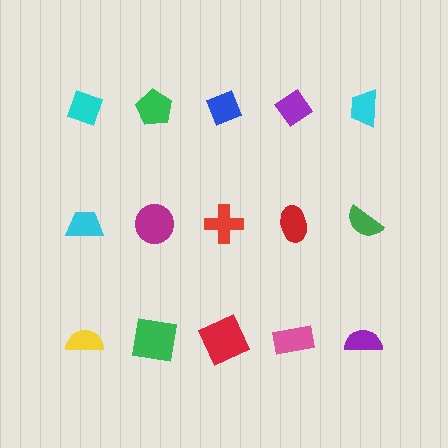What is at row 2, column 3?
A red cross.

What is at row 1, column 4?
A purple diamond.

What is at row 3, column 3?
A red square.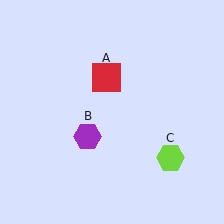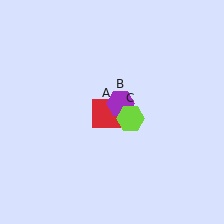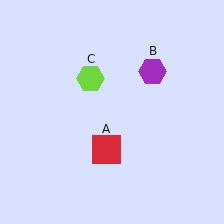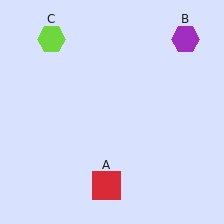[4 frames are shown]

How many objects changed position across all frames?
3 objects changed position: red square (object A), purple hexagon (object B), lime hexagon (object C).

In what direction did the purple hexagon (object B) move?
The purple hexagon (object B) moved up and to the right.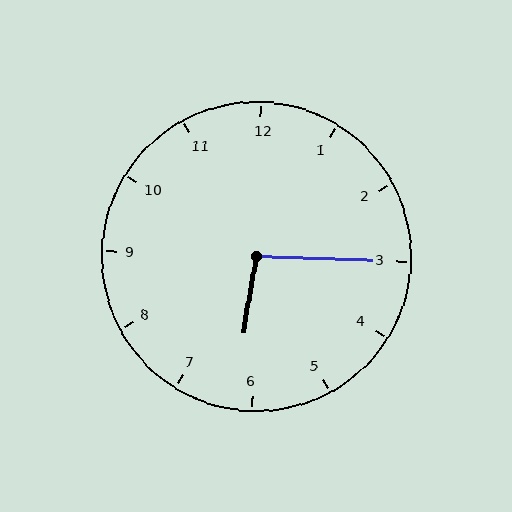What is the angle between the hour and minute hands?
Approximately 98 degrees.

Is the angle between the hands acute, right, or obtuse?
It is obtuse.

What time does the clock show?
6:15.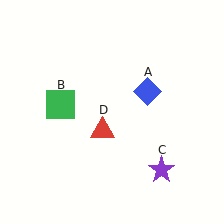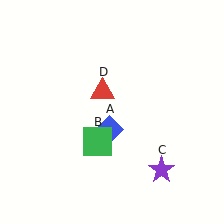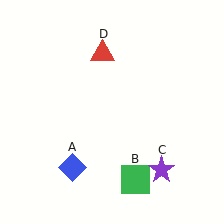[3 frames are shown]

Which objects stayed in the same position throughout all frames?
Purple star (object C) remained stationary.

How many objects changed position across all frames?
3 objects changed position: blue diamond (object A), green square (object B), red triangle (object D).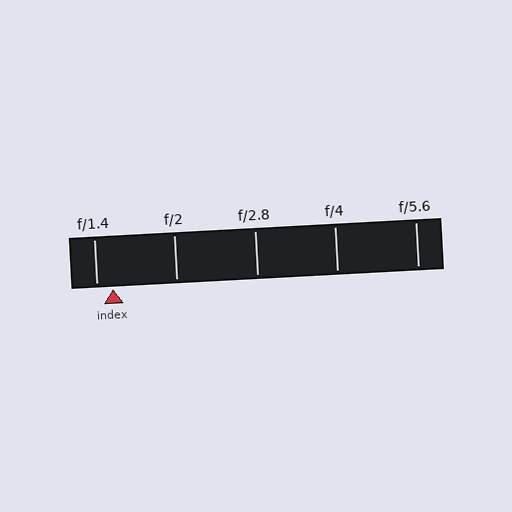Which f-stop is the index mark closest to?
The index mark is closest to f/1.4.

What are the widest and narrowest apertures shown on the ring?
The widest aperture shown is f/1.4 and the narrowest is f/5.6.